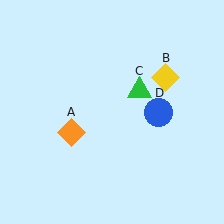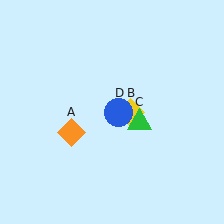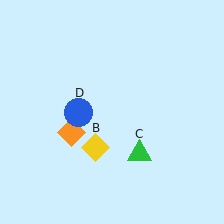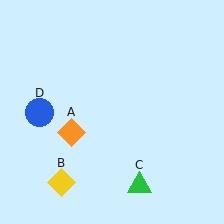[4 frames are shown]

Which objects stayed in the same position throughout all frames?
Orange diamond (object A) remained stationary.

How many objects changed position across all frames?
3 objects changed position: yellow diamond (object B), green triangle (object C), blue circle (object D).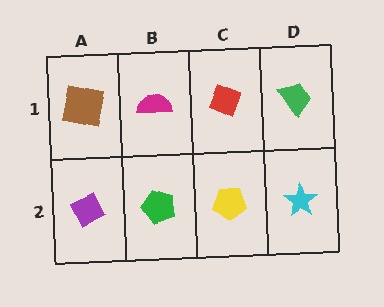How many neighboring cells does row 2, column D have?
2.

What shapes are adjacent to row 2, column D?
A green trapezoid (row 1, column D), a yellow pentagon (row 2, column C).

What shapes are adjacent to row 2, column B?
A magenta semicircle (row 1, column B), a purple diamond (row 2, column A), a yellow pentagon (row 2, column C).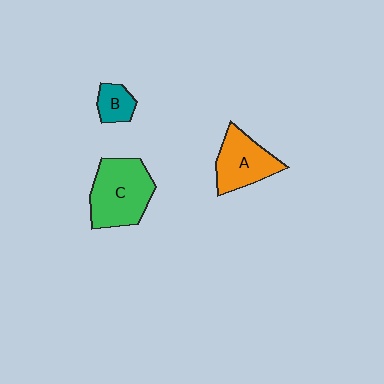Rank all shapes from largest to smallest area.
From largest to smallest: C (green), A (orange), B (teal).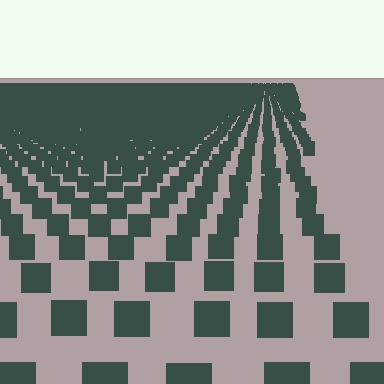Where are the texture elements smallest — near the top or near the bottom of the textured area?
Near the top.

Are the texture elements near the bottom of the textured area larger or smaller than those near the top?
Larger. Near the bottom, elements are closer to the viewer and appear at a bigger on-screen size.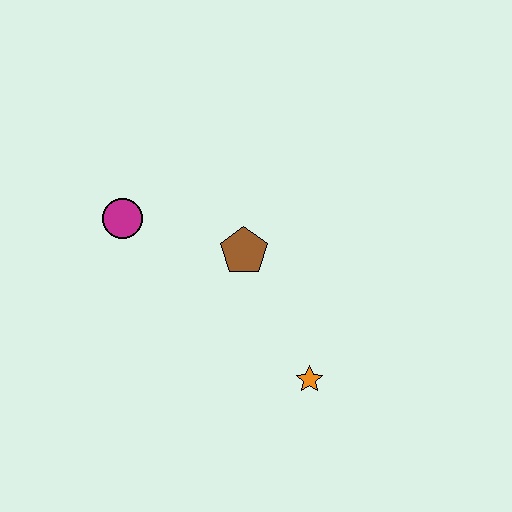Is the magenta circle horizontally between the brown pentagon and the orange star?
No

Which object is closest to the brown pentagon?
The magenta circle is closest to the brown pentagon.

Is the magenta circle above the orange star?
Yes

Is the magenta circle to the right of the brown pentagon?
No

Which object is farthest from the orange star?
The magenta circle is farthest from the orange star.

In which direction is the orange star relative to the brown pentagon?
The orange star is below the brown pentagon.